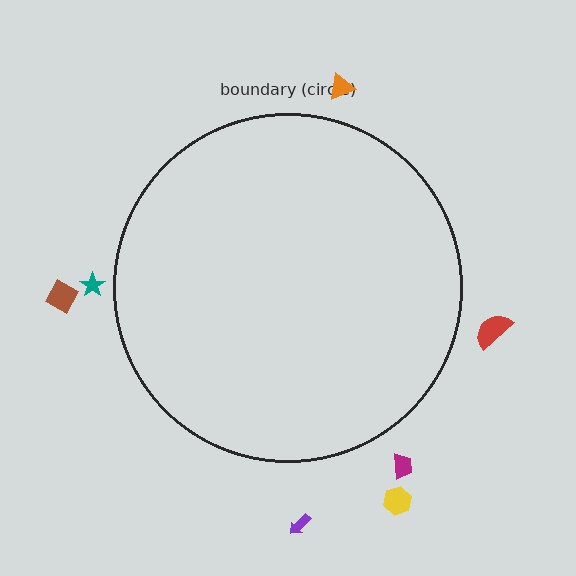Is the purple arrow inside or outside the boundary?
Outside.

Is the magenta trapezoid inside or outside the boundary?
Outside.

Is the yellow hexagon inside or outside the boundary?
Outside.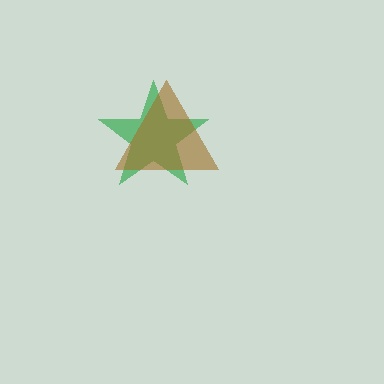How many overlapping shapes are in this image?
There are 2 overlapping shapes in the image.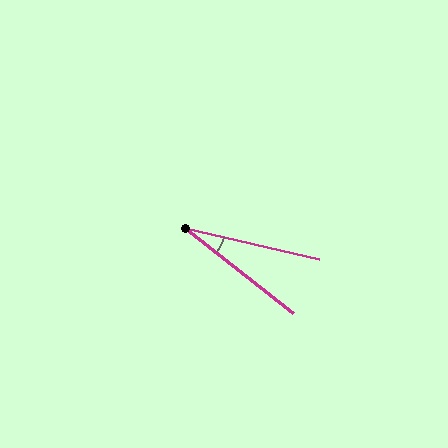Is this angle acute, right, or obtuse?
It is acute.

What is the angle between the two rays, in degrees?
Approximately 26 degrees.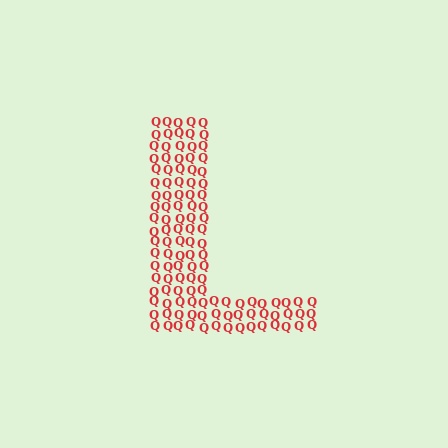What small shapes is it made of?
It is made of small letter Q's.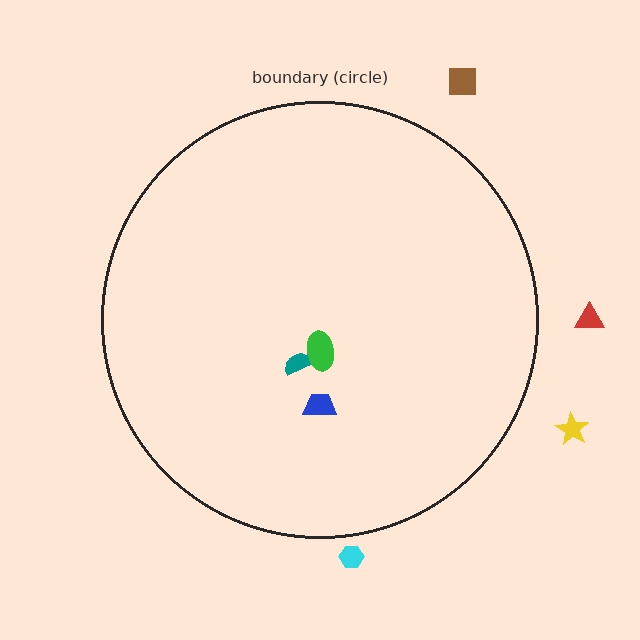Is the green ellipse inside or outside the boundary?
Inside.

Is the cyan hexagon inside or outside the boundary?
Outside.